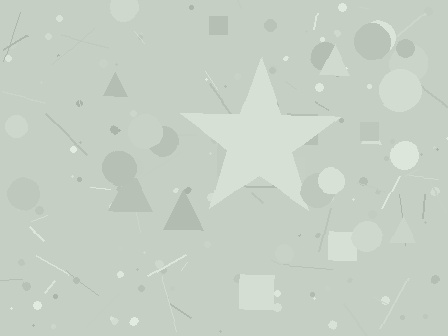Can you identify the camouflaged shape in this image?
The camouflaged shape is a star.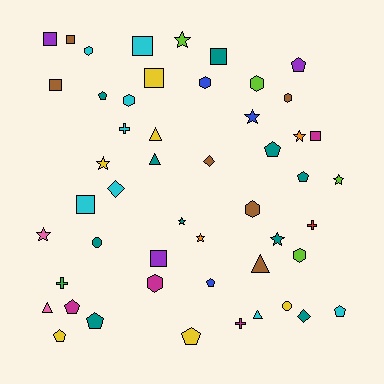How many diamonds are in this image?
There are 3 diamonds.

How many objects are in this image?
There are 50 objects.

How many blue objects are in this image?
There are 3 blue objects.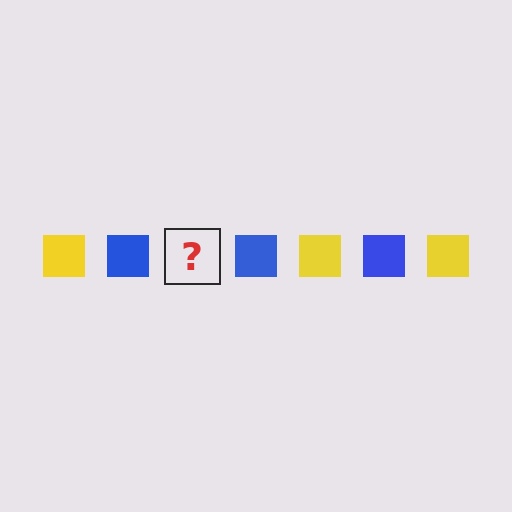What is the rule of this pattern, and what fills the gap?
The rule is that the pattern cycles through yellow, blue squares. The gap should be filled with a yellow square.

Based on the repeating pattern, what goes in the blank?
The blank should be a yellow square.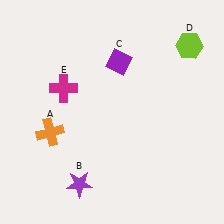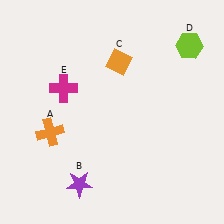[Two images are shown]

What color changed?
The diamond (C) changed from purple in Image 1 to orange in Image 2.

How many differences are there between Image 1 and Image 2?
There is 1 difference between the two images.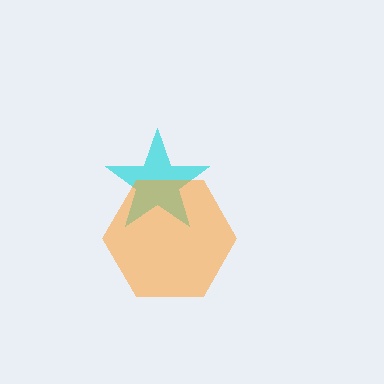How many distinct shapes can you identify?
There are 2 distinct shapes: a cyan star, an orange hexagon.